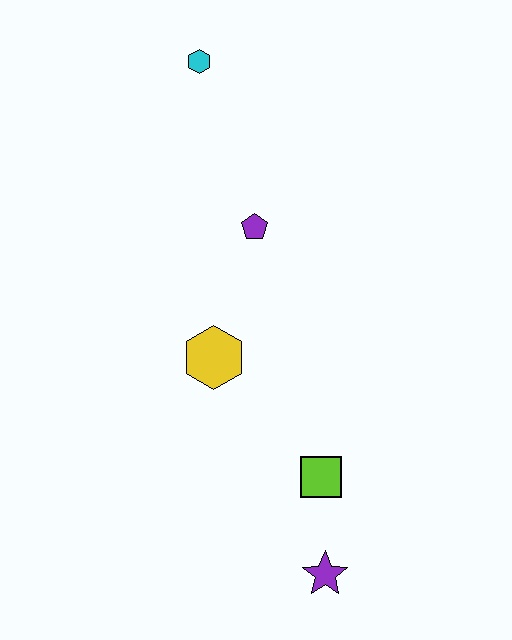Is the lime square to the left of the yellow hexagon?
No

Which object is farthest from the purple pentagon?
The purple star is farthest from the purple pentagon.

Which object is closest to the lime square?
The purple star is closest to the lime square.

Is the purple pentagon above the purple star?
Yes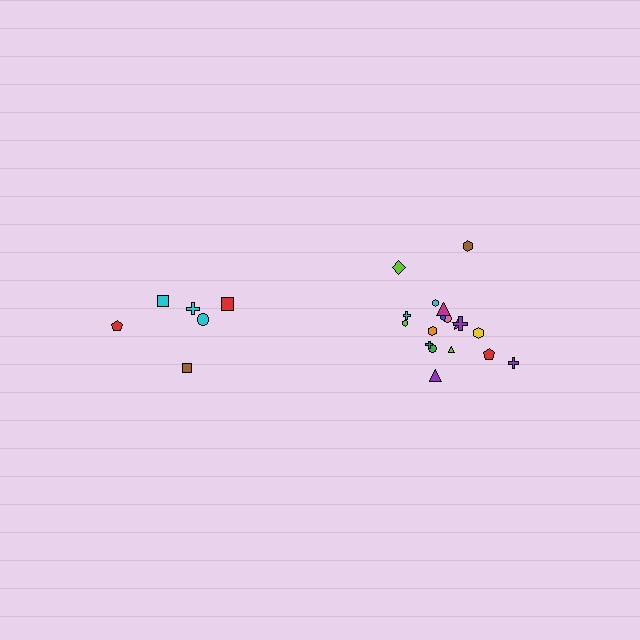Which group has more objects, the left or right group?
The right group.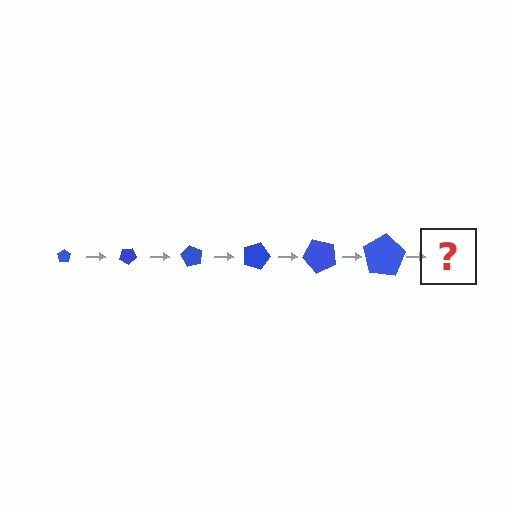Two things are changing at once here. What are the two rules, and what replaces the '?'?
The two rules are that the pentagon grows larger each step and it rotates 30 degrees each step. The '?' should be a pentagon, larger than the previous one and rotated 180 degrees from the start.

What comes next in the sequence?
The next element should be a pentagon, larger than the previous one and rotated 180 degrees from the start.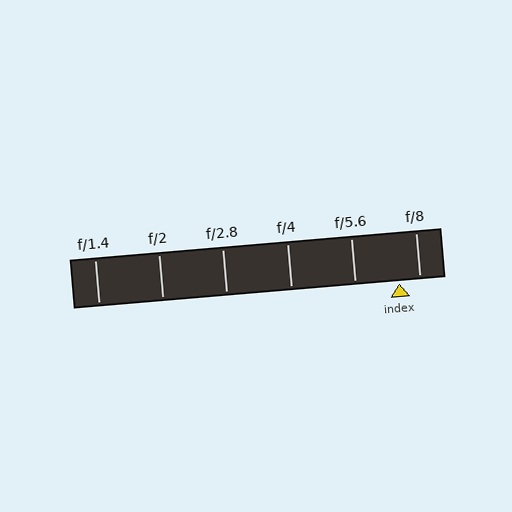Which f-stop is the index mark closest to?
The index mark is closest to f/8.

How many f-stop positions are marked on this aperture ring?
There are 6 f-stop positions marked.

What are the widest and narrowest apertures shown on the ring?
The widest aperture shown is f/1.4 and the narrowest is f/8.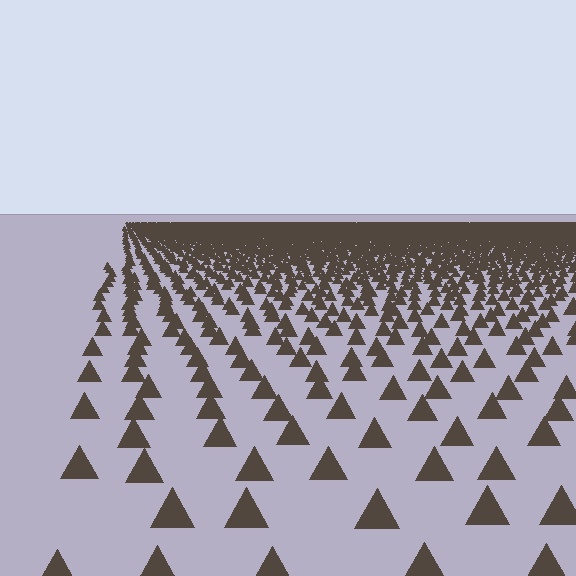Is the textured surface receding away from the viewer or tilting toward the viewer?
The surface is receding away from the viewer. Texture elements get smaller and denser toward the top.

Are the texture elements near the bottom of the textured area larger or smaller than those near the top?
Larger. Near the bottom, elements are closer to the viewer and appear at a bigger on-screen size.